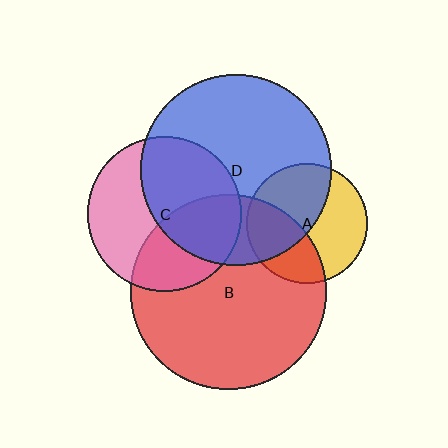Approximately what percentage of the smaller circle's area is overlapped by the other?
Approximately 35%.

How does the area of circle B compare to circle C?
Approximately 1.6 times.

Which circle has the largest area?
Circle B (red).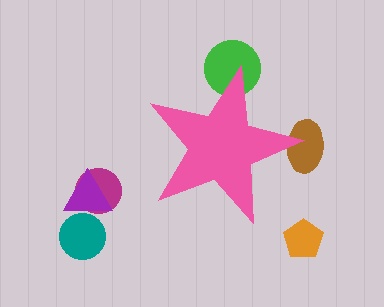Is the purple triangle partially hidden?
No, the purple triangle is fully visible.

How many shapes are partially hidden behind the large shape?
2 shapes are partially hidden.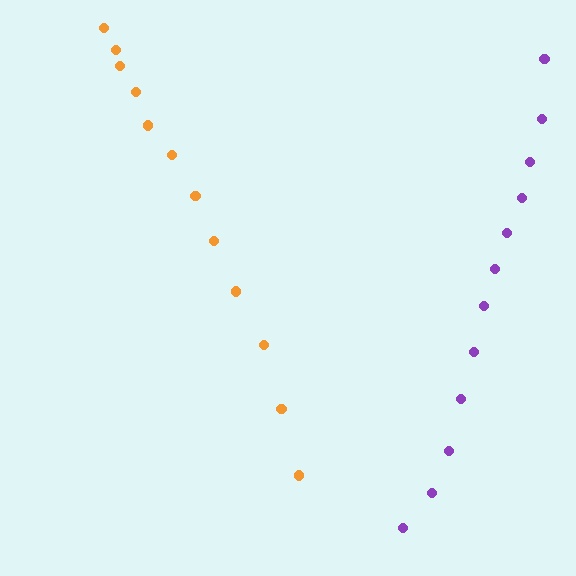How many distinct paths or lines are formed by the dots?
There are 2 distinct paths.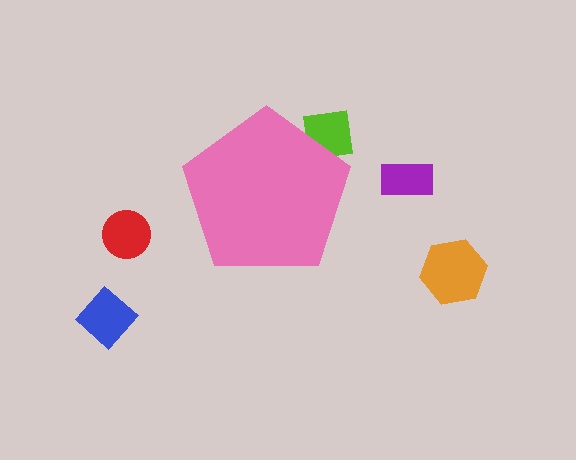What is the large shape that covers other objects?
A pink pentagon.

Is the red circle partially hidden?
No, the red circle is fully visible.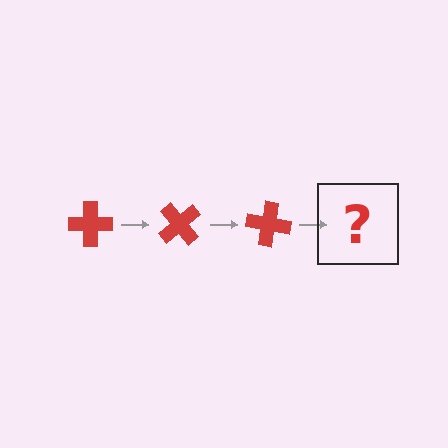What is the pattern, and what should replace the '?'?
The pattern is that the cross rotates 50 degrees each step. The '?' should be a red cross rotated 150 degrees.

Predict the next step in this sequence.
The next step is a red cross rotated 150 degrees.